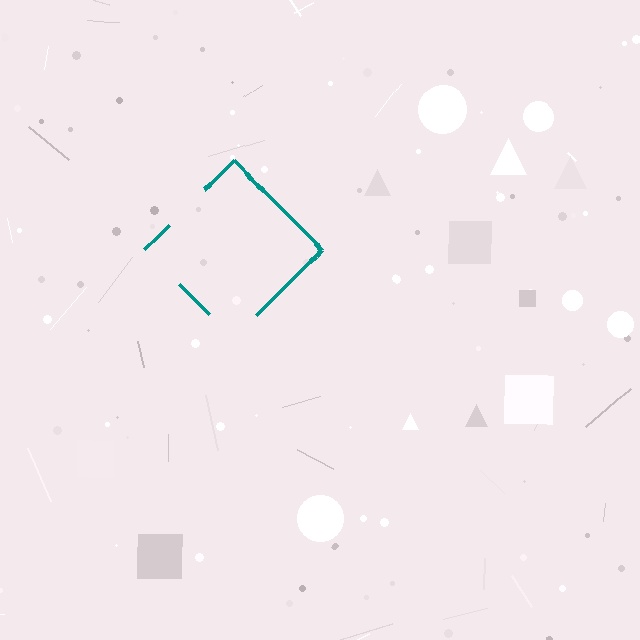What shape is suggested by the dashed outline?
The dashed outline suggests a diamond.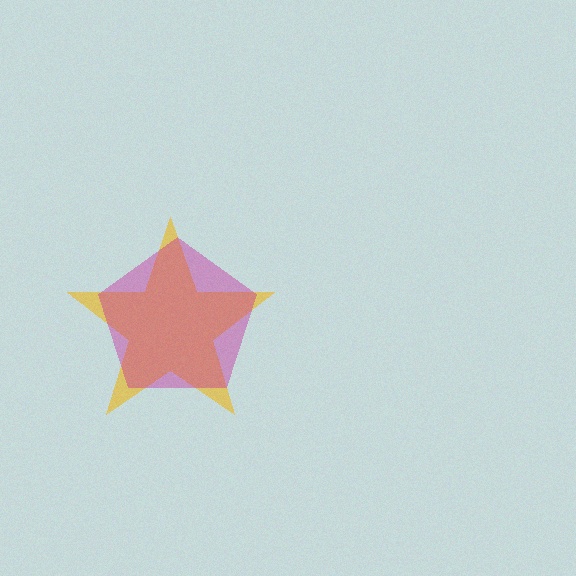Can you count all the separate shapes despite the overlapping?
Yes, there are 2 separate shapes.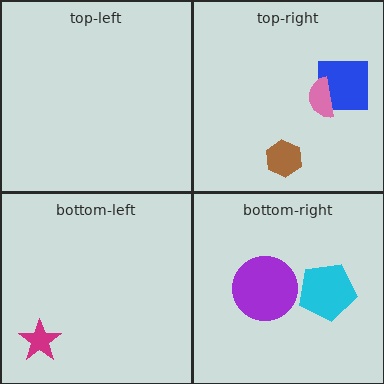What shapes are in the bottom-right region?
The cyan pentagon, the purple circle.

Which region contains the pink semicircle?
The top-right region.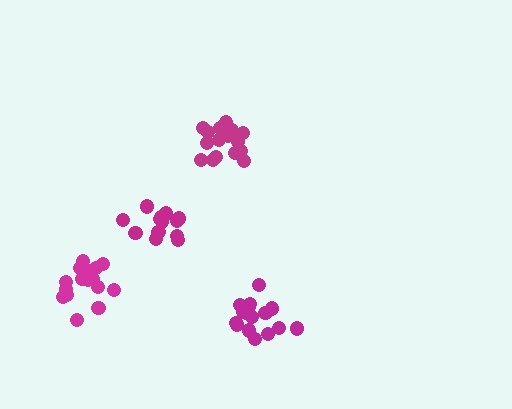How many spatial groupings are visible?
There are 4 spatial groupings.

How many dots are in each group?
Group 1: 13 dots, Group 2: 16 dots, Group 3: 17 dots, Group 4: 16 dots (62 total).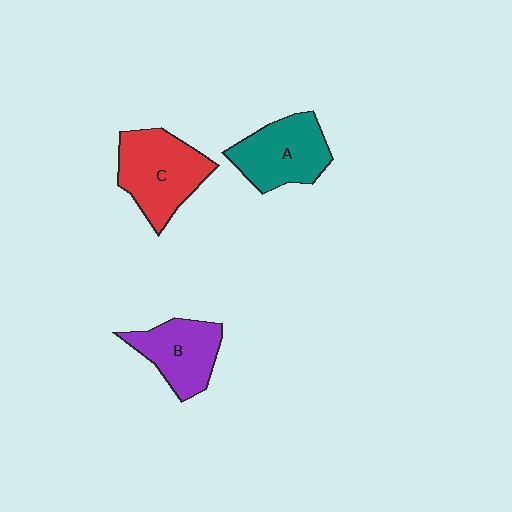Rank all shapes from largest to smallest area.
From largest to smallest: C (red), A (teal), B (purple).